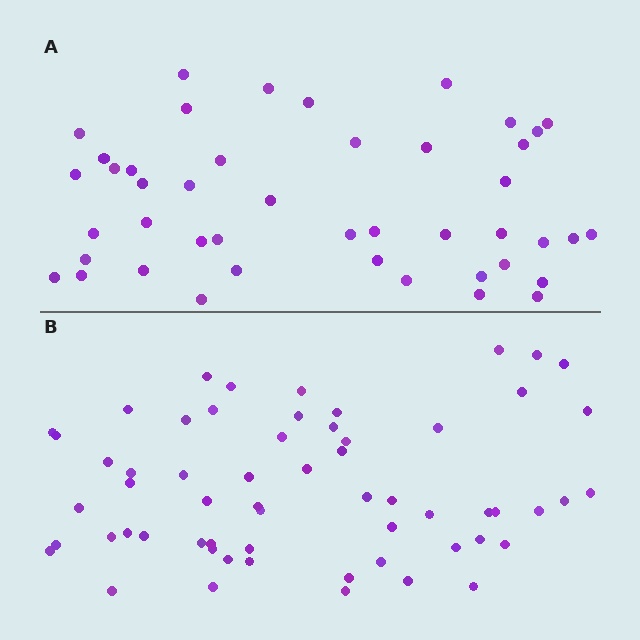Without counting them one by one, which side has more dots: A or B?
Region B (the bottom region) has more dots.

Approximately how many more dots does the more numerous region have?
Region B has approximately 15 more dots than region A.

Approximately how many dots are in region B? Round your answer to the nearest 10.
About 60 dots.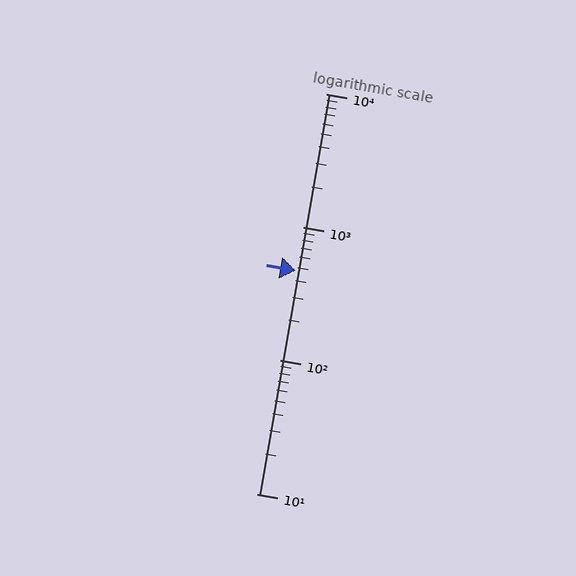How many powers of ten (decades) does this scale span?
The scale spans 3 decades, from 10 to 10000.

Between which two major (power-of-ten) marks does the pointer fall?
The pointer is between 100 and 1000.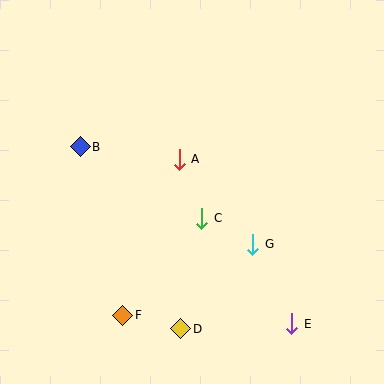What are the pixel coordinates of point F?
Point F is at (123, 315).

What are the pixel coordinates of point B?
Point B is at (80, 147).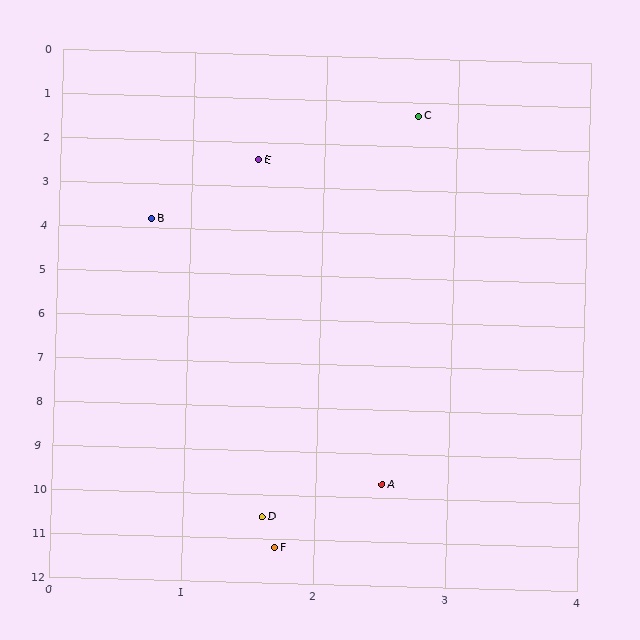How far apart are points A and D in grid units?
Points A and D are about 1.2 grid units apart.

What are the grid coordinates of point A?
Point A is at approximately (2.5, 9.7).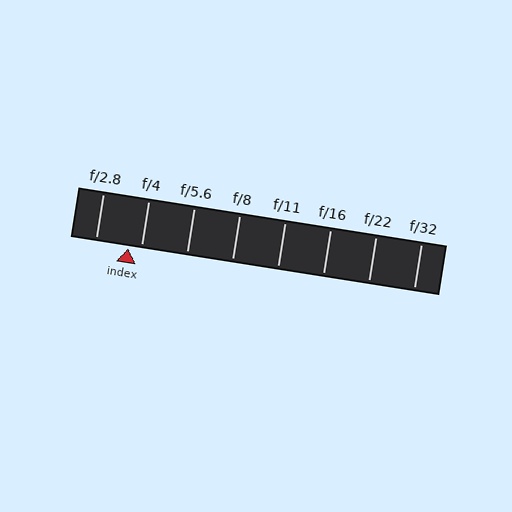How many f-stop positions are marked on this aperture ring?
There are 8 f-stop positions marked.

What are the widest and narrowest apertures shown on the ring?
The widest aperture shown is f/2.8 and the narrowest is f/32.